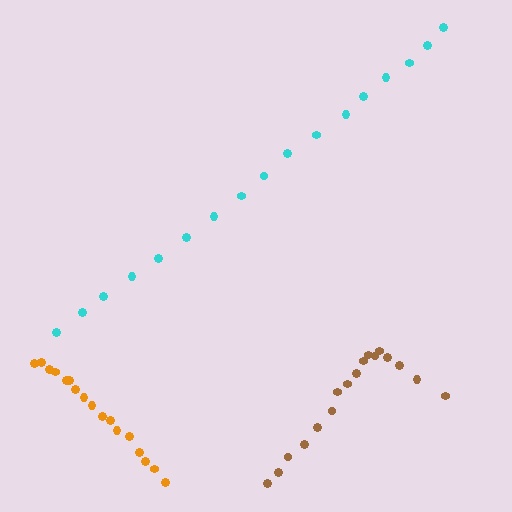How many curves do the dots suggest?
There are 3 distinct paths.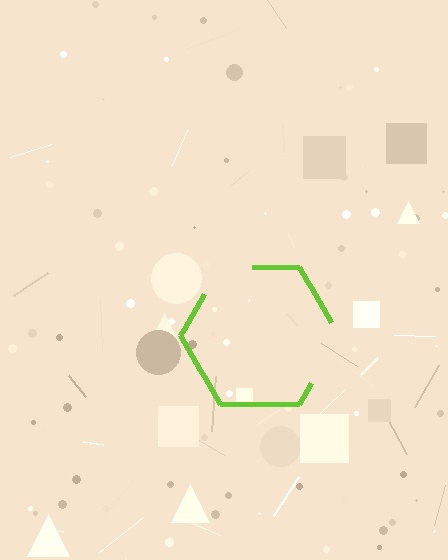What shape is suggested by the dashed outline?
The dashed outline suggests a hexagon.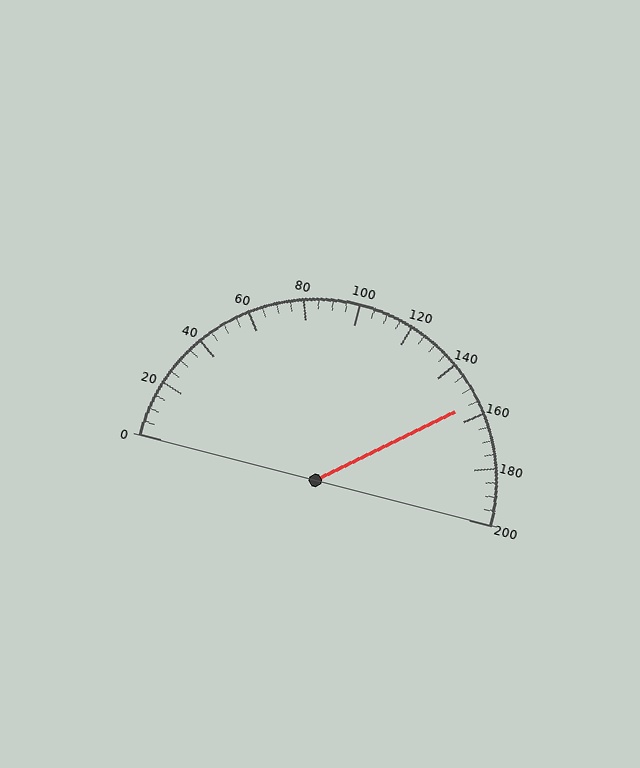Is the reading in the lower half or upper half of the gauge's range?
The reading is in the upper half of the range (0 to 200).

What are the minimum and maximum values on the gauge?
The gauge ranges from 0 to 200.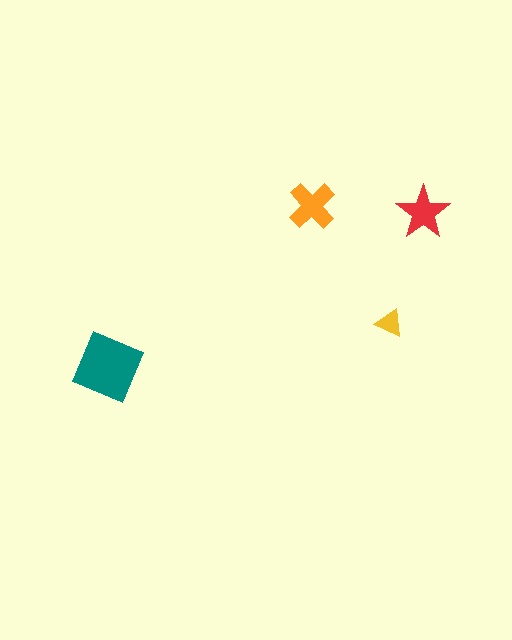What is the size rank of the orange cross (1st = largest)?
2nd.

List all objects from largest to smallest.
The teal diamond, the orange cross, the red star, the yellow triangle.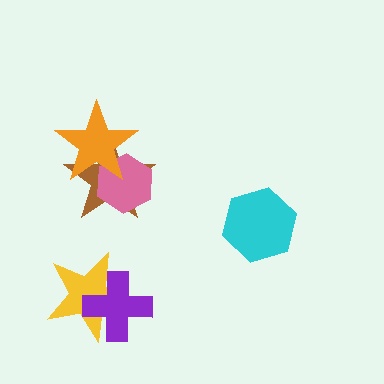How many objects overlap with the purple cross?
1 object overlaps with the purple cross.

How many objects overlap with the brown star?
2 objects overlap with the brown star.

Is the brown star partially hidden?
Yes, it is partially covered by another shape.